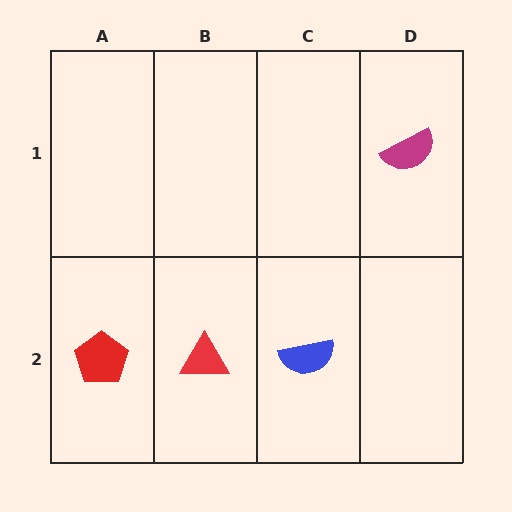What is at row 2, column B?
A red triangle.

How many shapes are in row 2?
3 shapes.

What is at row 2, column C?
A blue semicircle.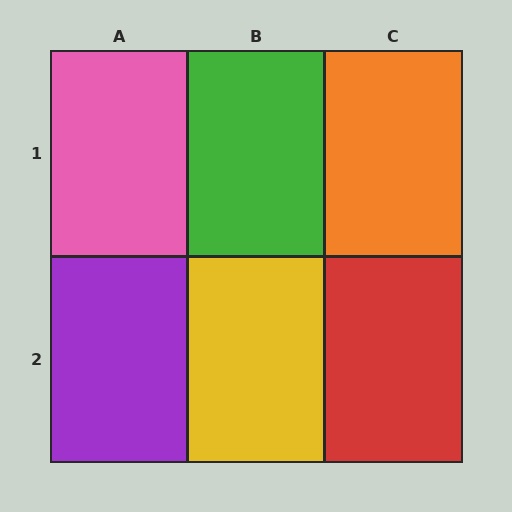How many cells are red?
1 cell is red.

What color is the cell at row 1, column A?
Pink.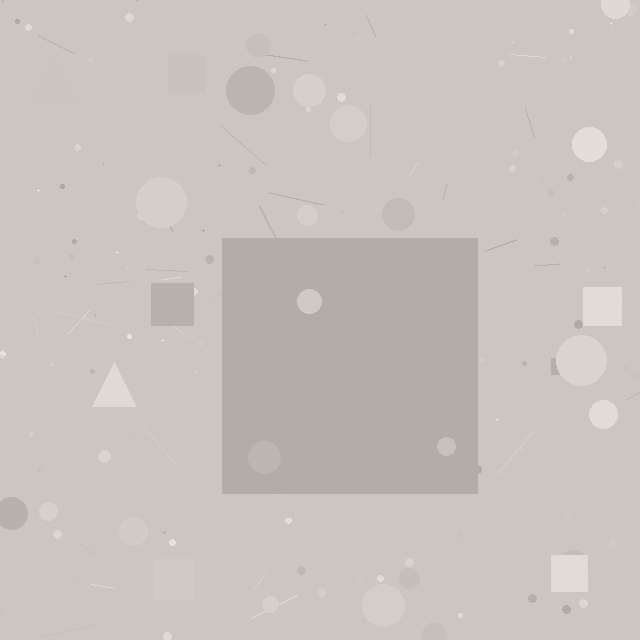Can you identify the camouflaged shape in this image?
The camouflaged shape is a square.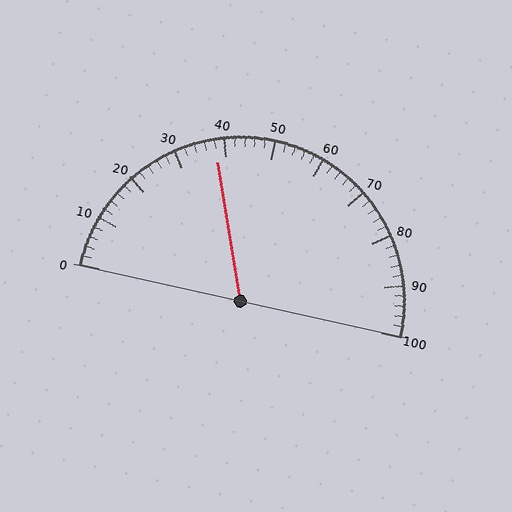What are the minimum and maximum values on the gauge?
The gauge ranges from 0 to 100.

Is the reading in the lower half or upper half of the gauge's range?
The reading is in the lower half of the range (0 to 100).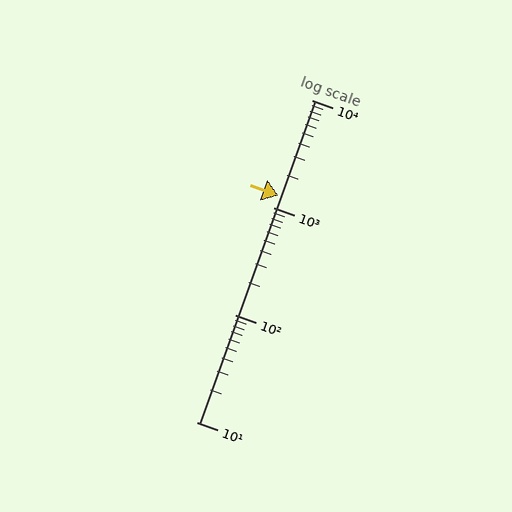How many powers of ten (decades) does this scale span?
The scale spans 3 decades, from 10 to 10000.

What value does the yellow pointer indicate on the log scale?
The pointer indicates approximately 1300.